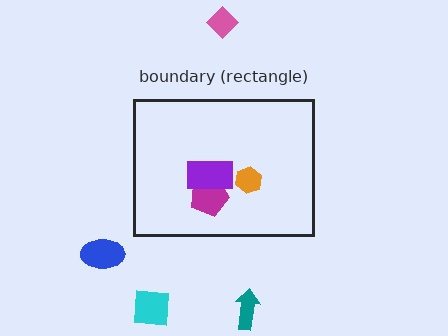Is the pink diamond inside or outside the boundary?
Outside.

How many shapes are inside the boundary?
3 inside, 4 outside.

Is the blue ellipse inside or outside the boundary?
Outside.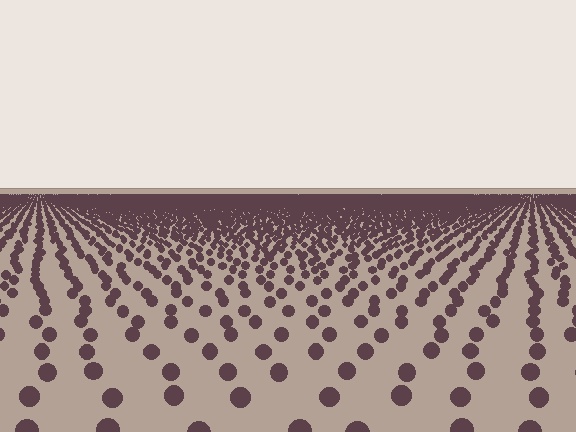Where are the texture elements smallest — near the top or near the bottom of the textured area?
Near the top.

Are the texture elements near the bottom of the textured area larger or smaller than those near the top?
Larger. Near the bottom, elements are closer to the viewer and appear at a bigger on-screen size.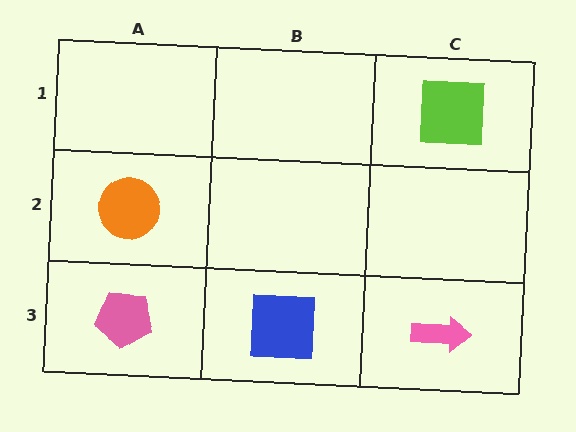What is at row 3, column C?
A pink arrow.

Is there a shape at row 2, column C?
No, that cell is empty.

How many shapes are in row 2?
1 shape.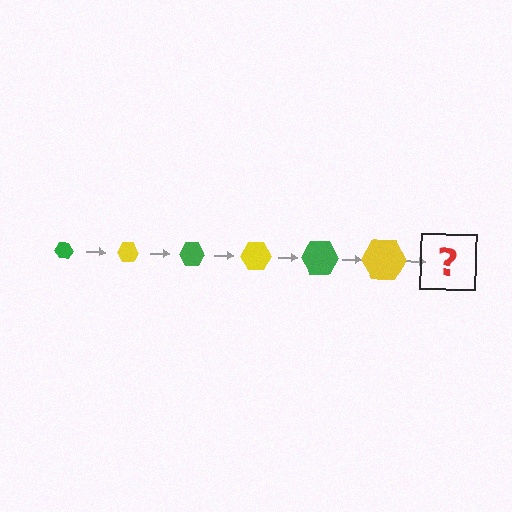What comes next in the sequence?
The next element should be a green hexagon, larger than the previous one.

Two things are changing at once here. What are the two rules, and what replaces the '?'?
The two rules are that the hexagon grows larger each step and the color cycles through green and yellow. The '?' should be a green hexagon, larger than the previous one.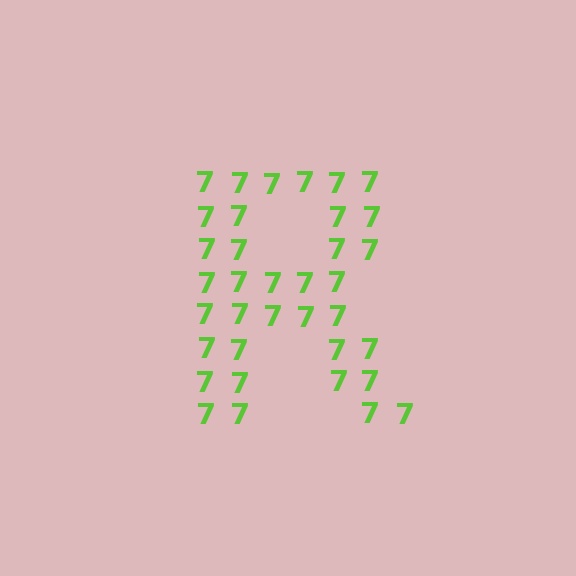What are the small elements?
The small elements are digit 7's.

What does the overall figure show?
The overall figure shows the letter R.